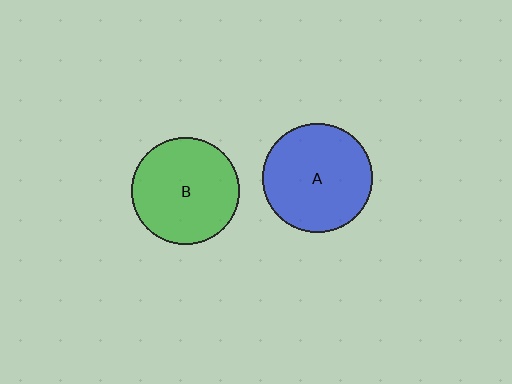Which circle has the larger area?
Circle A (blue).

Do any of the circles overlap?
No, none of the circles overlap.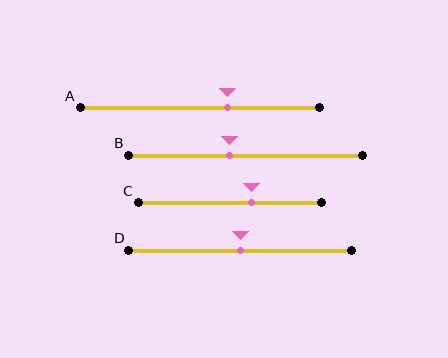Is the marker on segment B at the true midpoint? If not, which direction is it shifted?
No, the marker on segment B is shifted to the left by about 7% of the segment length.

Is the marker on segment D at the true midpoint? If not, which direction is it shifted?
Yes, the marker on segment D is at the true midpoint.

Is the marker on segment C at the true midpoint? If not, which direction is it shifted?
No, the marker on segment C is shifted to the right by about 12% of the segment length.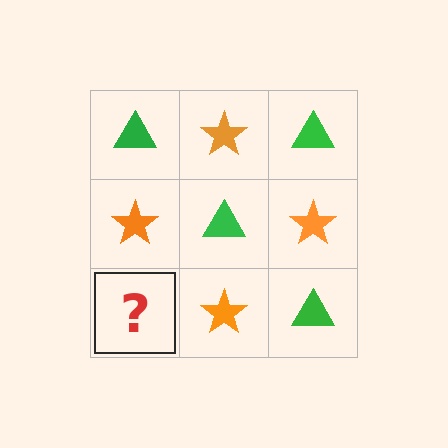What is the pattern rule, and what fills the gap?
The rule is that it alternates green triangle and orange star in a checkerboard pattern. The gap should be filled with a green triangle.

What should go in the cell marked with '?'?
The missing cell should contain a green triangle.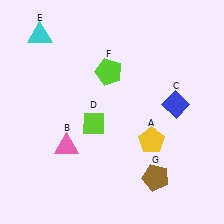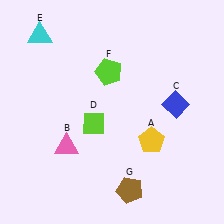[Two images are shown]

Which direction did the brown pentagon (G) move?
The brown pentagon (G) moved left.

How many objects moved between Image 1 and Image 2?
1 object moved between the two images.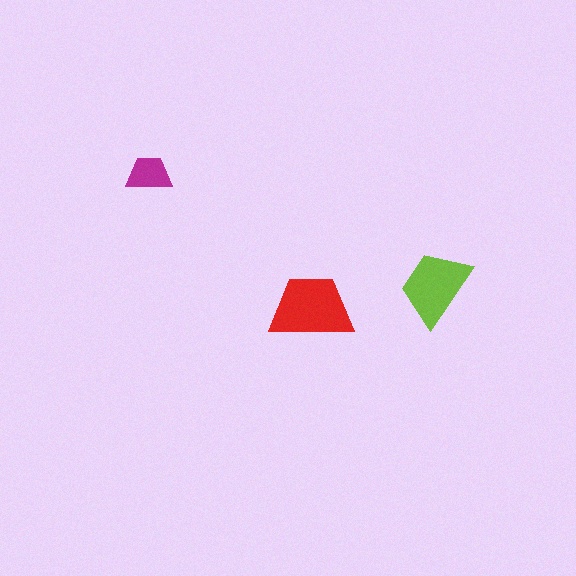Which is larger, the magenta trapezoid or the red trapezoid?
The red one.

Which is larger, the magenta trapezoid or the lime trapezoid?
The lime one.